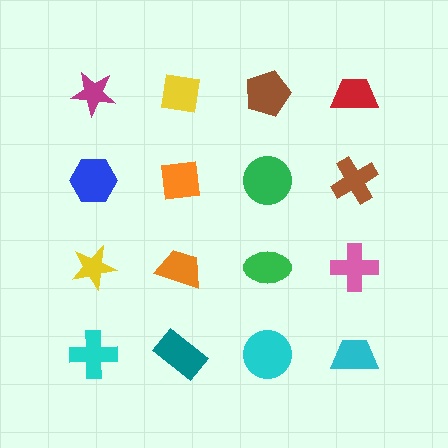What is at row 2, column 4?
A brown cross.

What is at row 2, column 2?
An orange square.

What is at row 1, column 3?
A brown pentagon.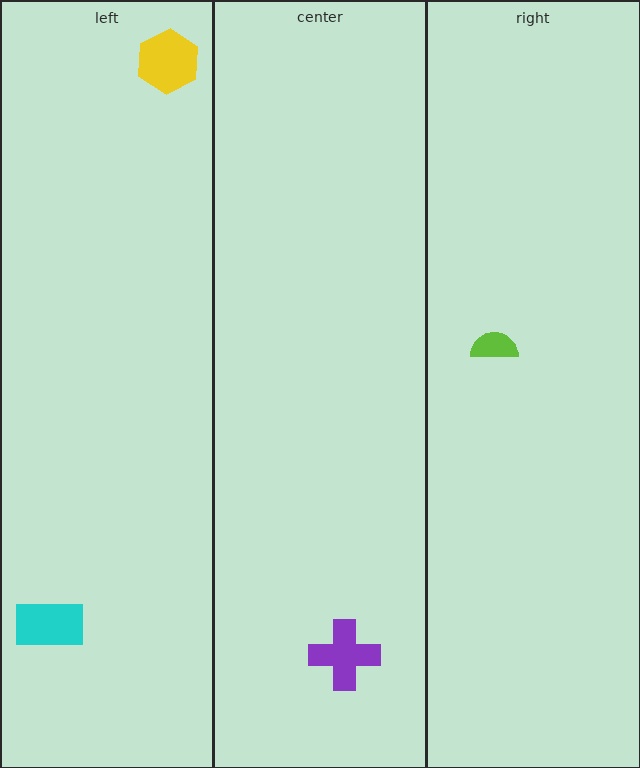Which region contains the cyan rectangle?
The left region.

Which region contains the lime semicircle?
The right region.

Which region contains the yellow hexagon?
The left region.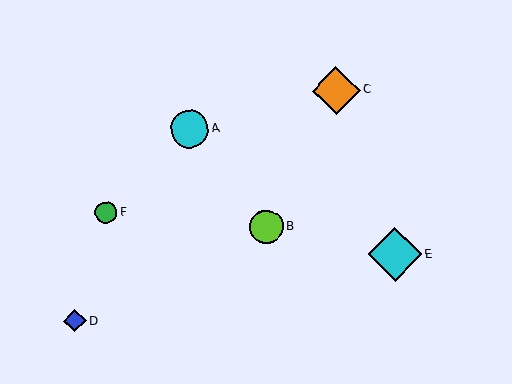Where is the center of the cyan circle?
The center of the cyan circle is at (189, 129).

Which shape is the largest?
The cyan diamond (labeled E) is the largest.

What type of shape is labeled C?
Shape C is an orange diamond.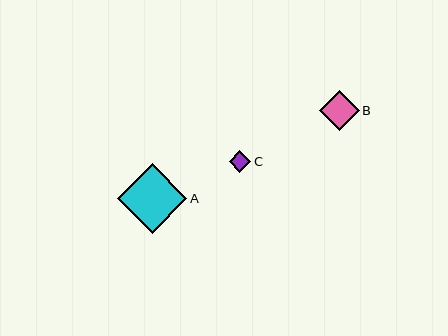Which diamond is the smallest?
Diamond C is the smallest with a size of approximately 22 pixels.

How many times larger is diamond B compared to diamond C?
Diamond B is approximately 1.9 times the size of diamond C.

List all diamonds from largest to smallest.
From largest to smallest: A, B, C.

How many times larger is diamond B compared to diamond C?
Diamond B is approximately 1.9 times the size of diamond C.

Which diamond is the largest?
Diamond A is the largest with a size of approximately 70 pixels.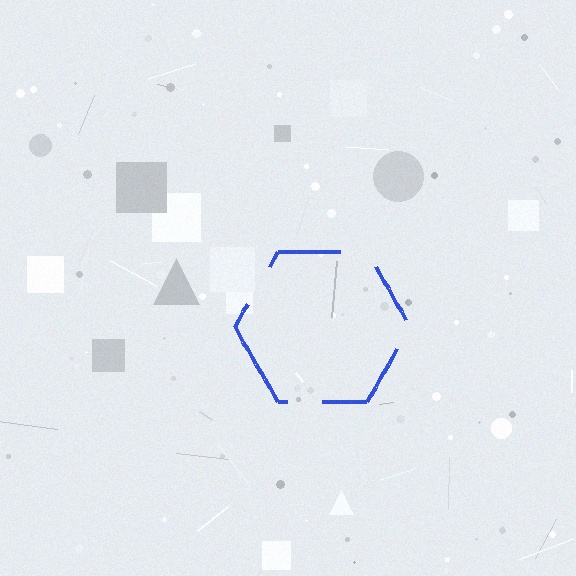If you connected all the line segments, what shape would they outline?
They would outline a hexagon.